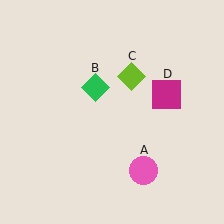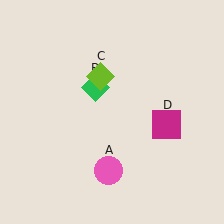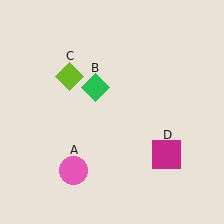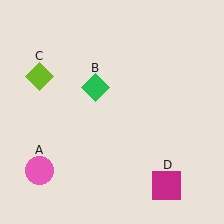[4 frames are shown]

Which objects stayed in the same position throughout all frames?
Green diamond (object B) remained stationary.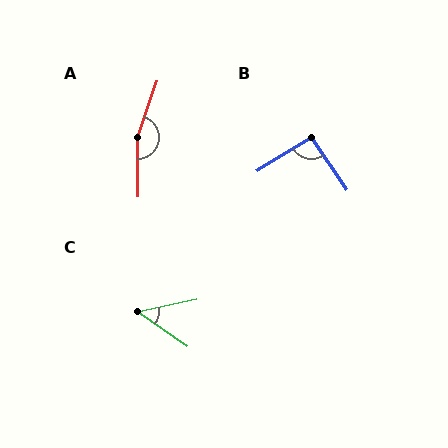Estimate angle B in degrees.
Approximately 92 degrees.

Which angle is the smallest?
C, at approximately 47 degrees.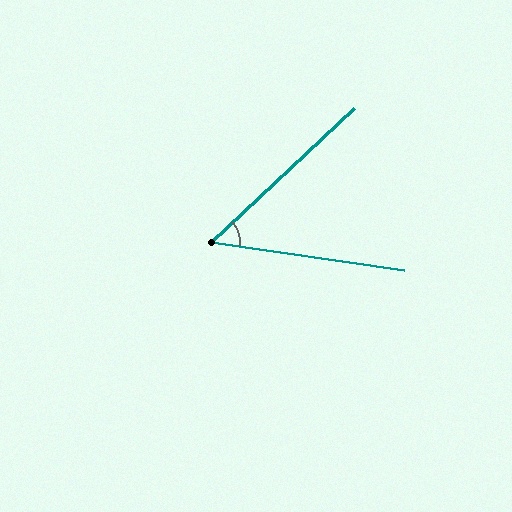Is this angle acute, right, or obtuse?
It is acute.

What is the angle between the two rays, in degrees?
Approximately 51 degrees.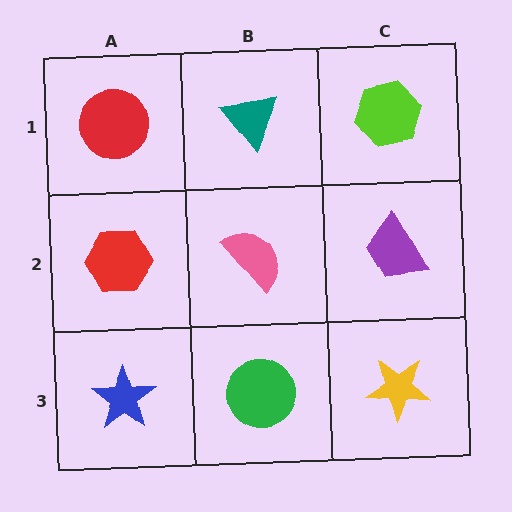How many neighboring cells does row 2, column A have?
3.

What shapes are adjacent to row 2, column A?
A red circle (row 1, column A), a blue star (row 3, column A), a pink semicircle (row 2, column B).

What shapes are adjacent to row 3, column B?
A pink semicircle (row 2, column B), a blue star (row 3, column A), a yellow star (row 3, column C).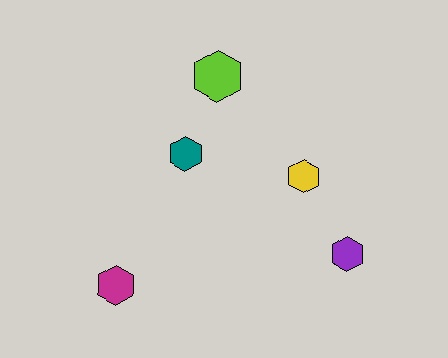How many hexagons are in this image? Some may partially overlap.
There are 5 hexagons.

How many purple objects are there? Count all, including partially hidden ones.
There is 1 purple object.